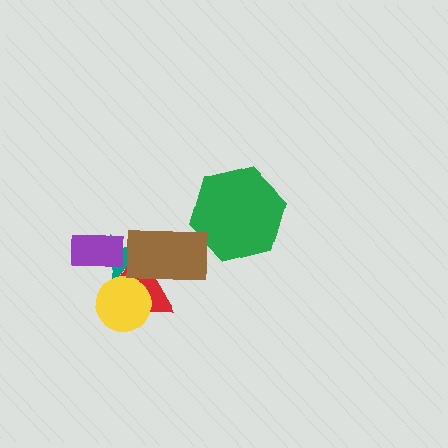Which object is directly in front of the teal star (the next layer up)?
The red triangle is directly in front of the teal star.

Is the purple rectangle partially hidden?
No, no other shape covers it.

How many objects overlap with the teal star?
4 objects overlap with the teal star.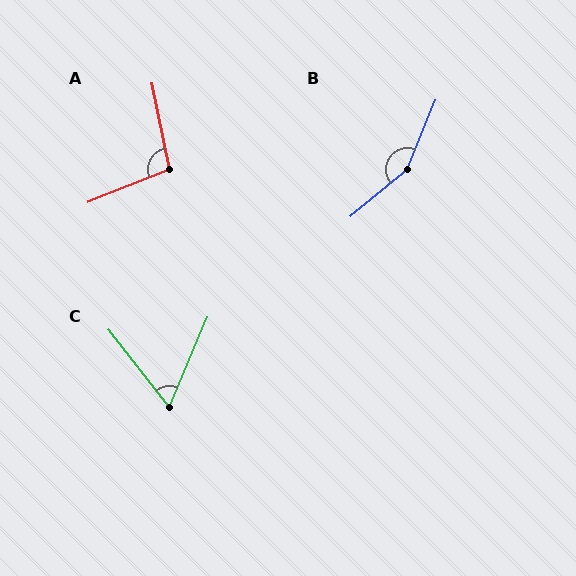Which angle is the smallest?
C, at approximately 61 degrees.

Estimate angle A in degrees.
Approximately 100 degrees.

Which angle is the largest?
B, at approximately 152 degrees.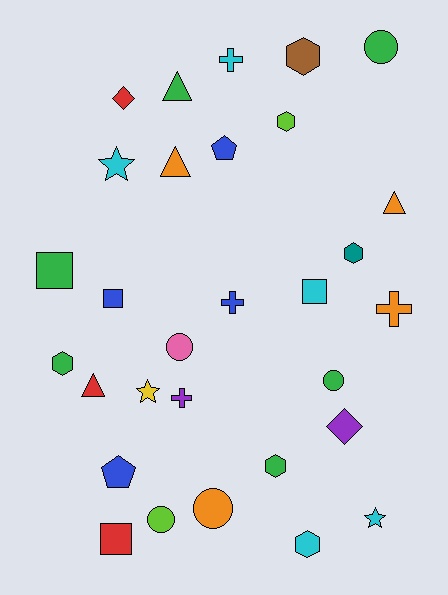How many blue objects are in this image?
There are 4 blue objects.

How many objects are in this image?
There are 30 objects.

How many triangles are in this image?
There are 4 triangles.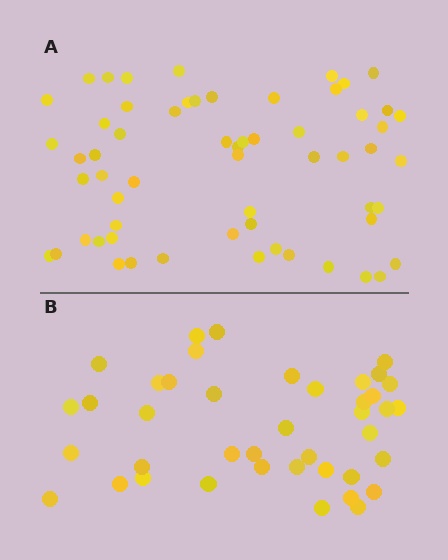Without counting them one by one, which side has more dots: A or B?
Region A (the top region) has more dots.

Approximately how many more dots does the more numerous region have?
Region A has approximately 20 more dots than region B.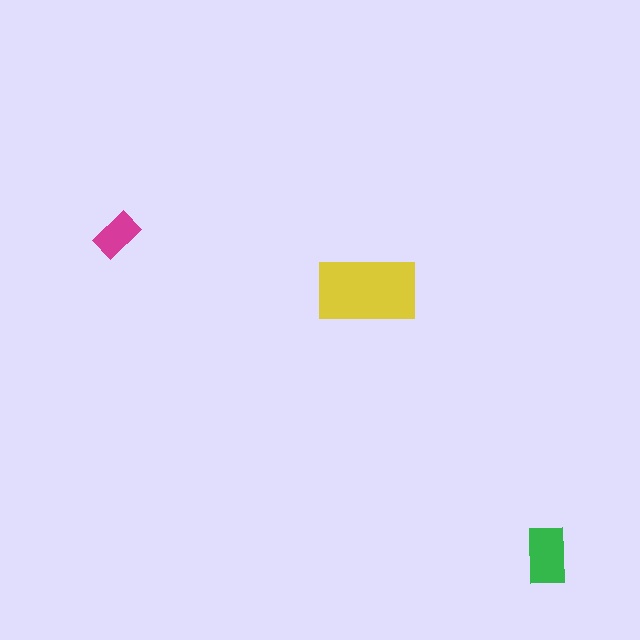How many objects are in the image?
There are 3 objects in the image.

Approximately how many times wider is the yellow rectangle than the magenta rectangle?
About 2 times wider.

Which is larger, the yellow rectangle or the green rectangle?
The yellow one.